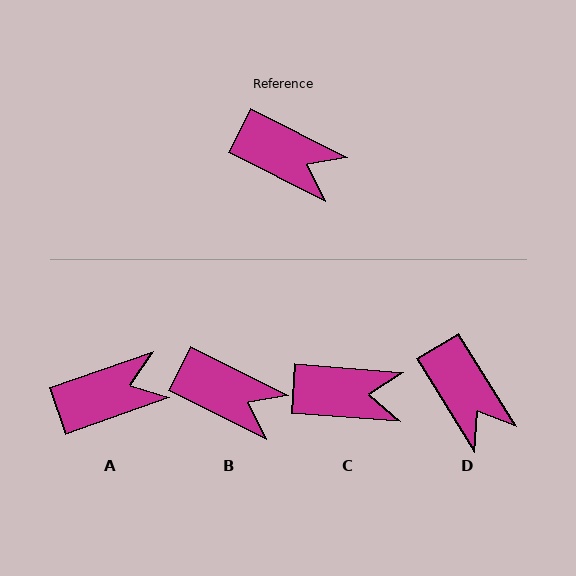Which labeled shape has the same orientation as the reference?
B.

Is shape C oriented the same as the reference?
No, it is off by about 22 degrees.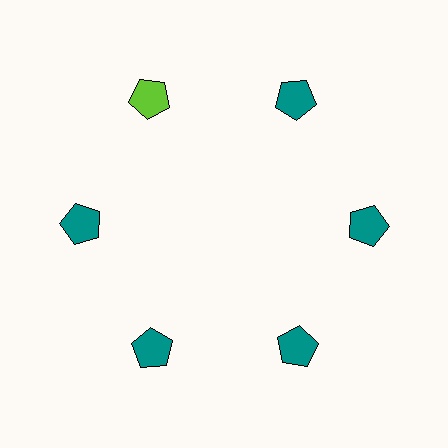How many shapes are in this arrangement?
There are 6 shapes arranged in a ring pattern.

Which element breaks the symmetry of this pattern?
The lime pentagon at roughly the 11 o'clock position breaks the symmetry. All other shapes are teal pentagons.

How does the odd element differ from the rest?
It has a different color: lime instead of teal.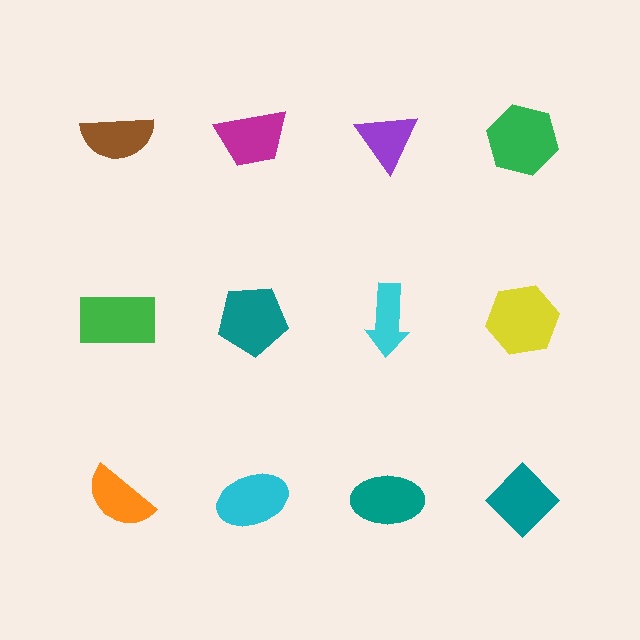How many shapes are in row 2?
4 shapes.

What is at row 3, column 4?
A teal diamond.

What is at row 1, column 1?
A brown semicircle.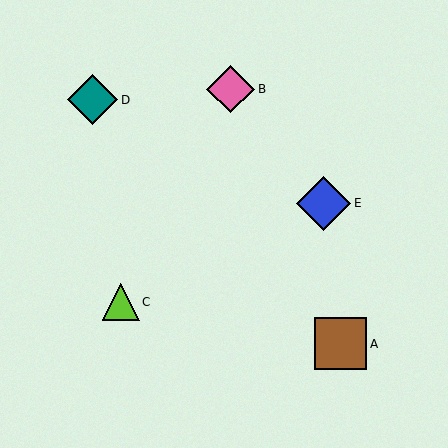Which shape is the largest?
The blue diamond (labeled E) is the largest.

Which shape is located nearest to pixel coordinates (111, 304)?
The lime triangle (labeled C) at (121, 302) is nearest to that location.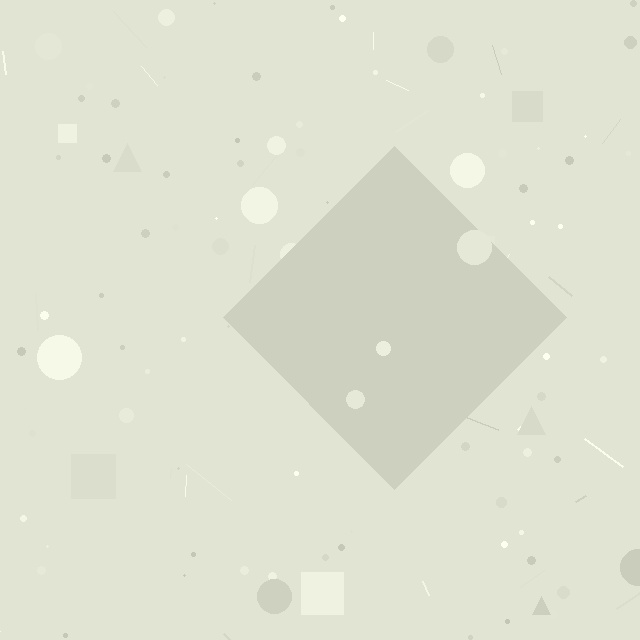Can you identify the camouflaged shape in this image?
The camouflaged shape is a diamond.